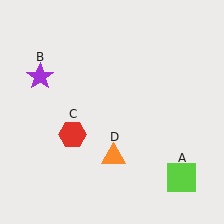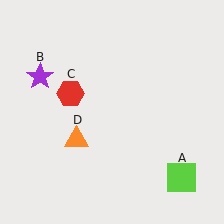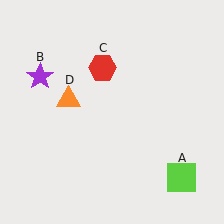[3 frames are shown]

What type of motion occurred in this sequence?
The red hexagon (object C), orange triangle (object D) rotated clockwise around the center of the scene.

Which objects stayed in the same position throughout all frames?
Lime square (object A) and purple star (object B) remained stationary.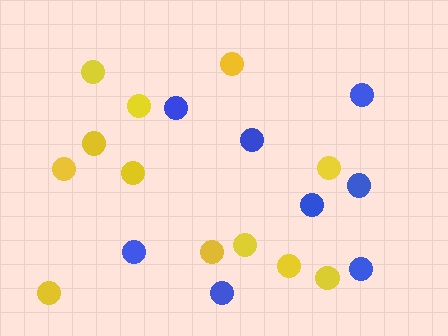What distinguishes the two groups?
There are 2 groups: one group of blue circles (8) and one group of yellow circles (12).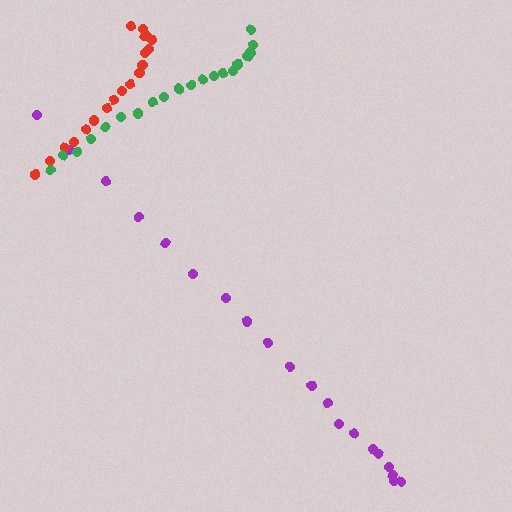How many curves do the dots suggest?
There are 3 distinct paths.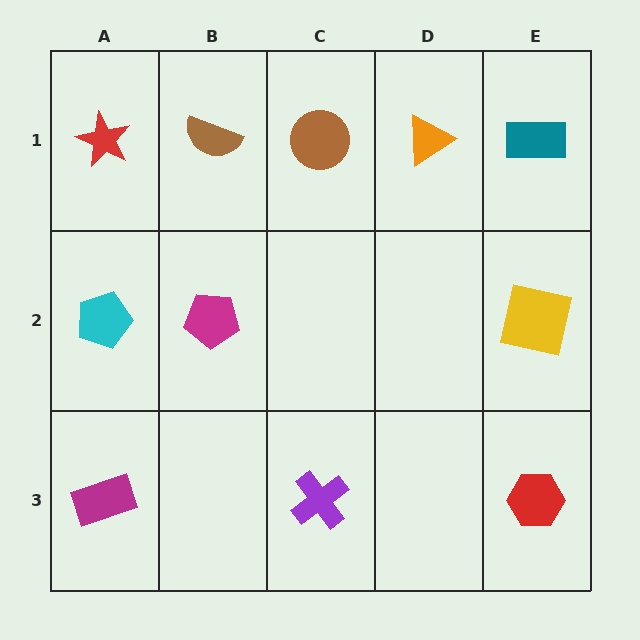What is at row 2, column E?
A yellow square.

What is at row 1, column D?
An orange triangle.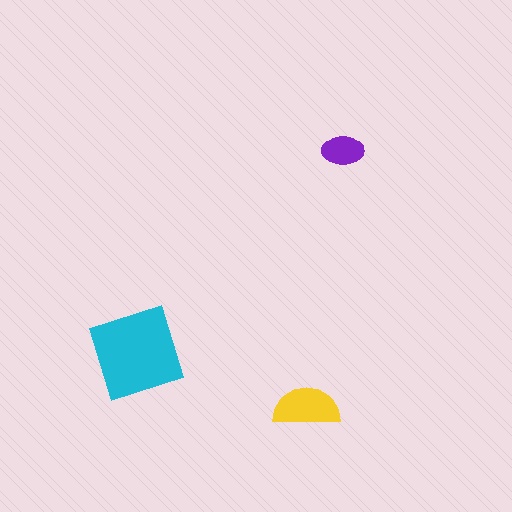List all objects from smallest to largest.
The purple ellipse, the yellow semicircle, the cyan square.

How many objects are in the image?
There are 3 objects in the image.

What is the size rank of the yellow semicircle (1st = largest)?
2nd.